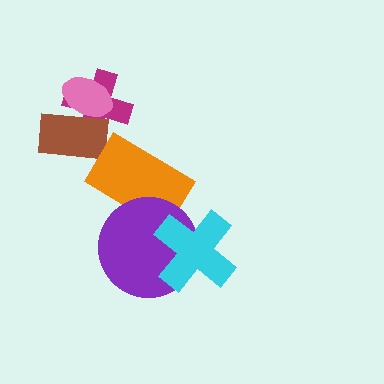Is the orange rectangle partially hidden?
Yes, it is partially covered by another shape.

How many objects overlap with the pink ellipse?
2 objects overlap with the pink ellipse.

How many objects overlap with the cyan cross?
1 object overlaps with the cyan cross.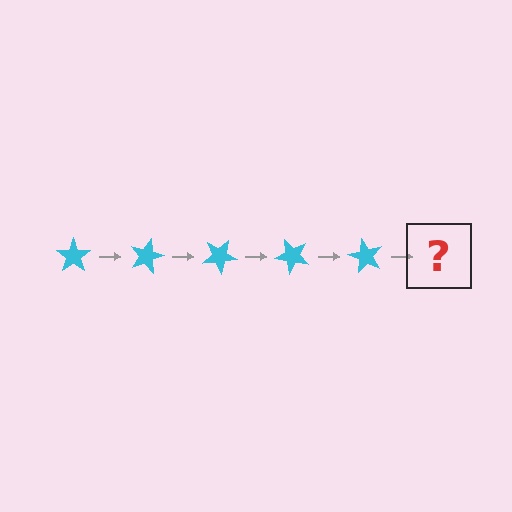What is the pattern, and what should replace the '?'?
The pattern is that the star rotates 15 degrees each step. The '?' should be a cyan star rotated 75 degrees.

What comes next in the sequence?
The next element should be a cyan star rotated 75 degrees.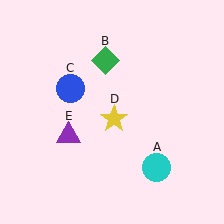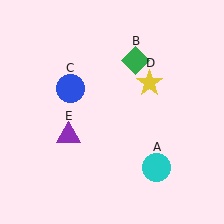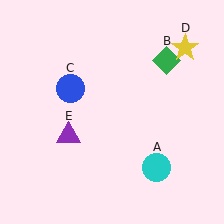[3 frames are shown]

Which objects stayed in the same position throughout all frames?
Cyan circle (object A) and blue circle (object C) and purple triangle (object E) remained stationary.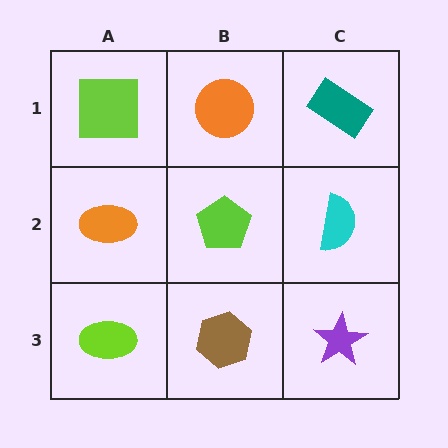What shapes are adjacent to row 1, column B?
A lime pentagon (row 2, column B), a lime square (row 1, column A), a teal rectangle (row 1, column C).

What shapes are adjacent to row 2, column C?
A teal rectangle (row 1, column C), a purple star (row 3, column C), a lime pentagon (row 2, column B).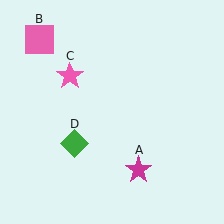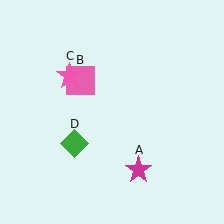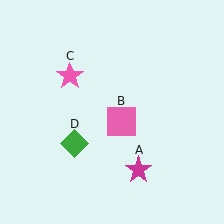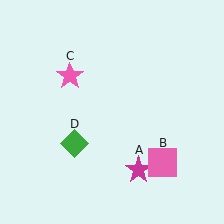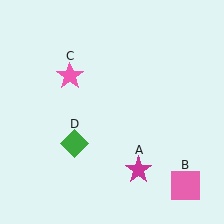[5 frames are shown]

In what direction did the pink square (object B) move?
The pink square (object B) moved down and to the right.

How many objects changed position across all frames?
1 object changed position: pink square (object B).